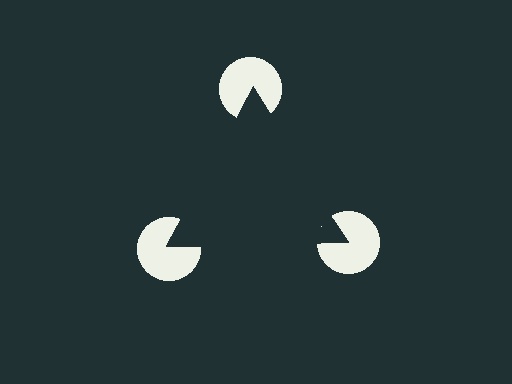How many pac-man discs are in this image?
There are 3 — one at each vertex of the illusory triangle.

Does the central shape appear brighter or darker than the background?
It typically appears slightly darker than the background, even though no actual brightness change is drawn.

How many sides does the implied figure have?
3 sides.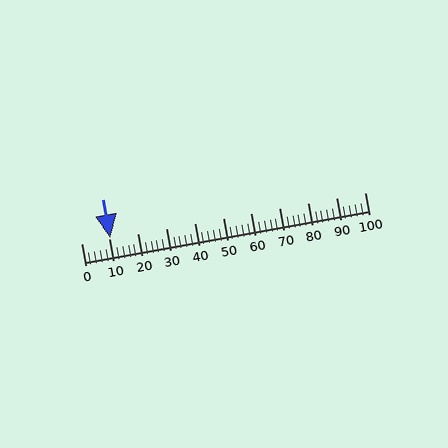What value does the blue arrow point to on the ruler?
The blue arrow points to approximately 10.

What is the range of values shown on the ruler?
The ruler shows values from 0 to 100.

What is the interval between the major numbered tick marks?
The major tick marks are spaced 10 units apart.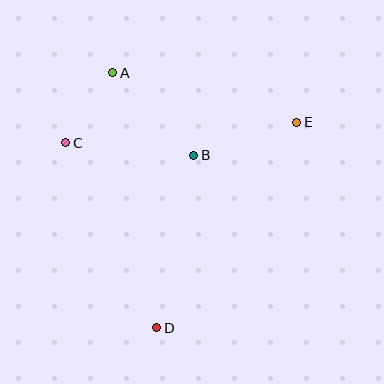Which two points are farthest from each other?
Points A and D are farthest from each other.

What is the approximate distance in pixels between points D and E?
The distance between D and E is approximately 249 pixels.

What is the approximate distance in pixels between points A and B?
The distance between A and B is approximately 115 pixels.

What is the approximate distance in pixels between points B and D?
The distance between B and D is approximately 177 pixels.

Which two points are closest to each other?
Points A and C are closest to each other.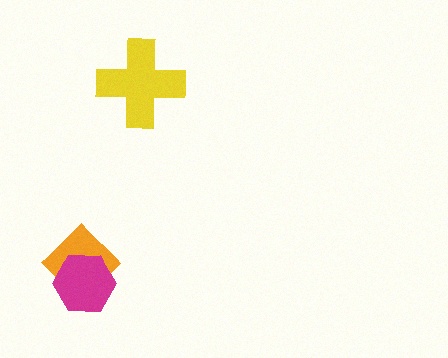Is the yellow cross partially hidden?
No, no other shape covers it.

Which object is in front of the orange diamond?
The magenta hexagon is in front of the orange diamond.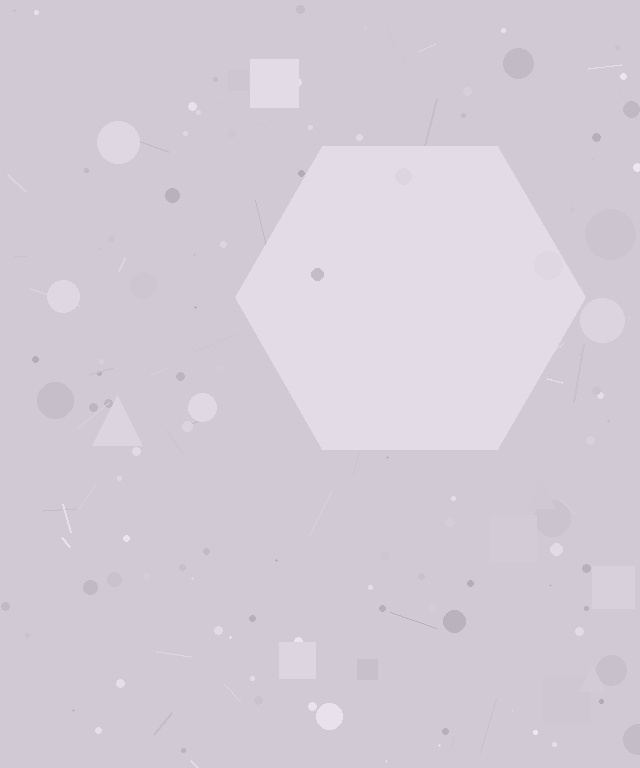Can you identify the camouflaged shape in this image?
The camouflaged shape is a hexagon.